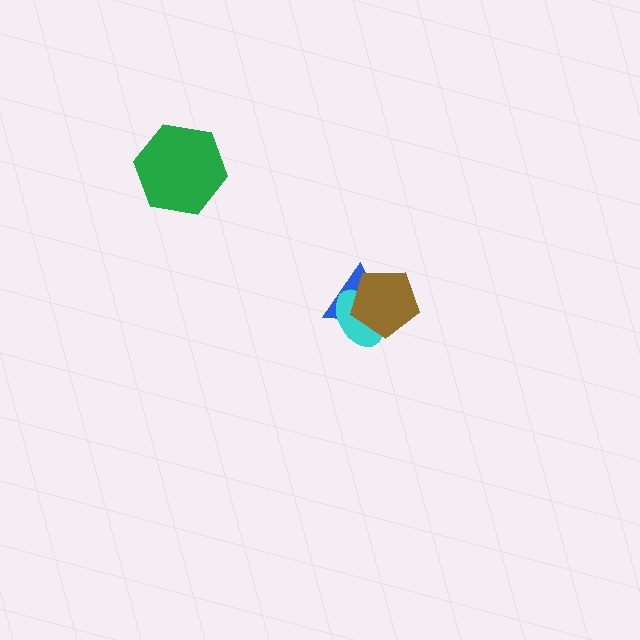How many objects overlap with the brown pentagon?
2 objects overlap with the brown pentagon.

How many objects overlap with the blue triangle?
2 objects overlap with the blue triangle.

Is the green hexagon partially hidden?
No, no other shape covers it.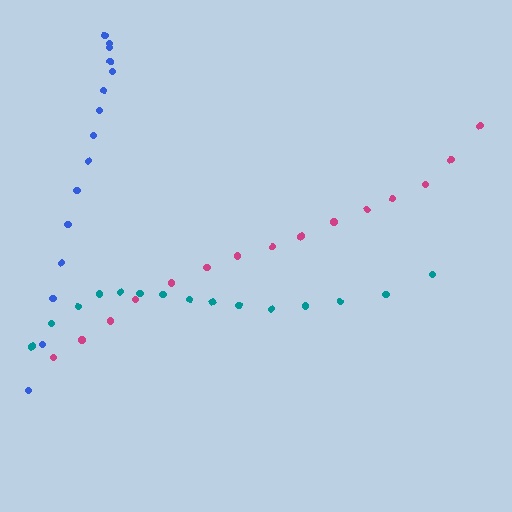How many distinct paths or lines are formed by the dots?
There are 3 distinct paths.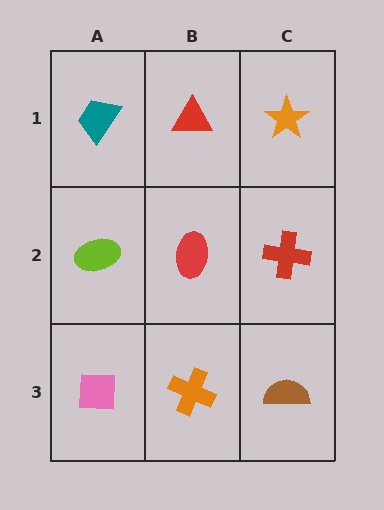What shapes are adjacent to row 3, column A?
A lime ellipse (row 2, column A), an orange cross (row 3, column B).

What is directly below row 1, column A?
A lime ellipse.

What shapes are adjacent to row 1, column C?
A red cross (row 2, column C), a red triangle (row 1, column B).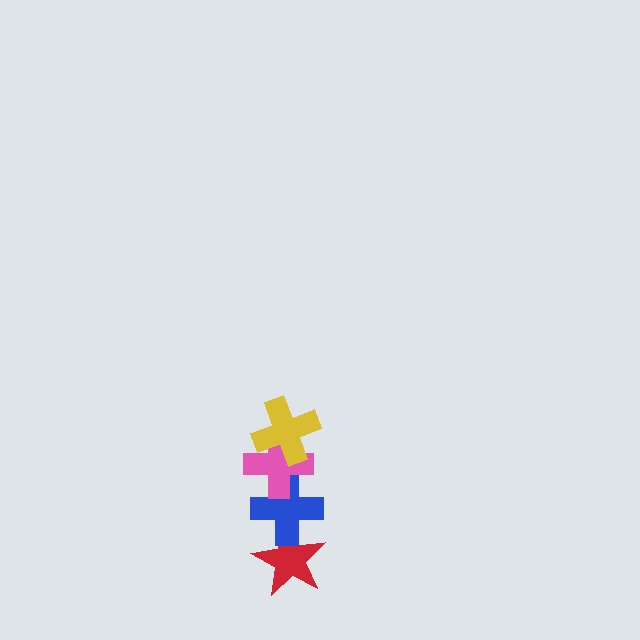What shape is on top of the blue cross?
The pink cross is on top of the blue cross.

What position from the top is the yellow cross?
The yellow cross is 1st from the top.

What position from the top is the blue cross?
The blue cross is 3rd from the top.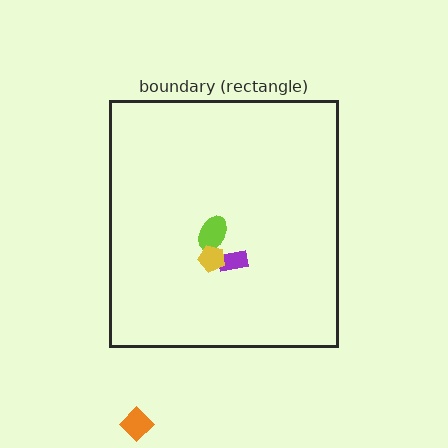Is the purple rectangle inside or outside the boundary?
Inside.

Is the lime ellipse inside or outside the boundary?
Inside.